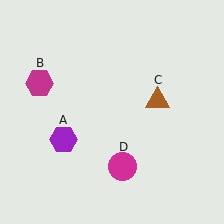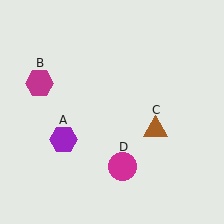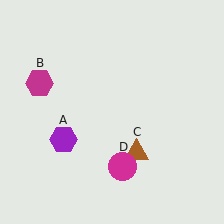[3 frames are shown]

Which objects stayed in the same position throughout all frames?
Purple hexagon (object A) and magenta hexagon (object B) and magenta circle (object D) remained stationary.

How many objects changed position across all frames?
1 object changed position: brown triangle (object C).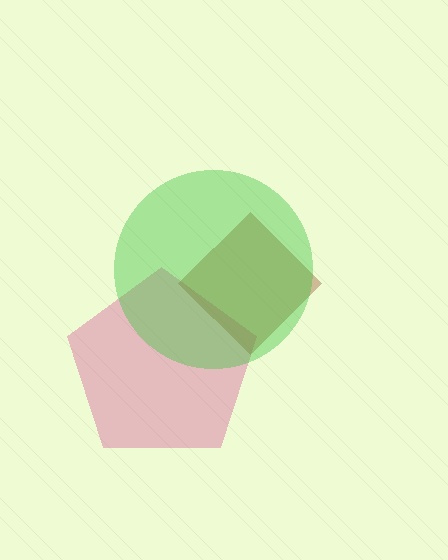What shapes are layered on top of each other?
The layered shapes are: a pink pentagon, a brown diamond, a green circle.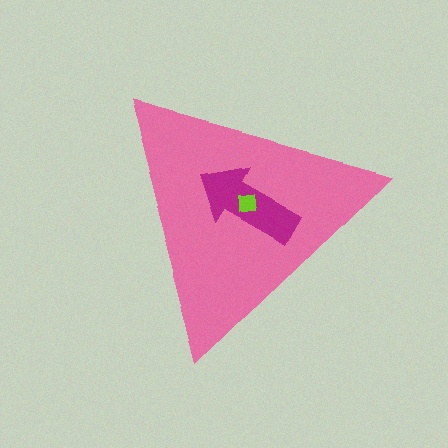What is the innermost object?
The lime square.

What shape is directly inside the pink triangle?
The magenta arrow.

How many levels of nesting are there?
3.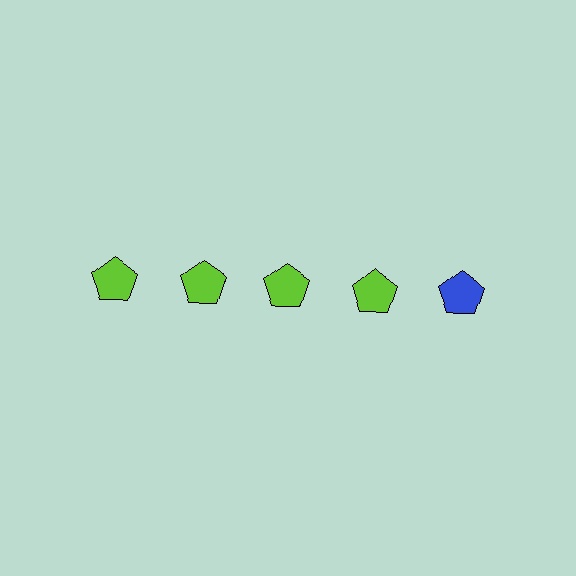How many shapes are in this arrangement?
There are 5 shapes arranged in a grid pattern.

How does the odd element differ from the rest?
It has a different color: blue instead of lime.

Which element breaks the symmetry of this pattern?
The blue pentagon in the top row, rightmost column breaks the symmetry. All other shapes are lime pentagons.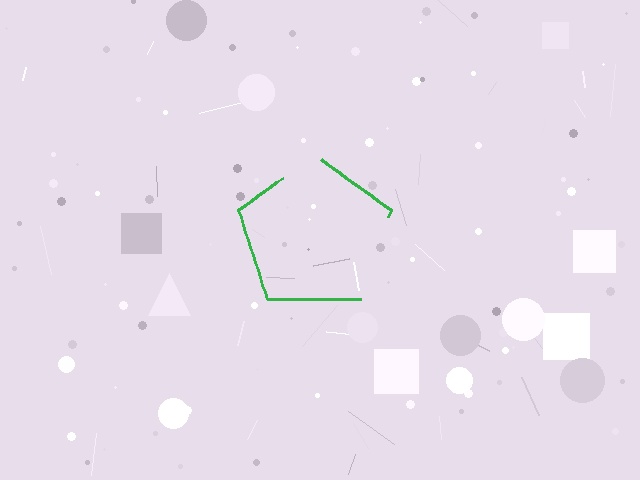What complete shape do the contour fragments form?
The contour fragments form a pentagon.